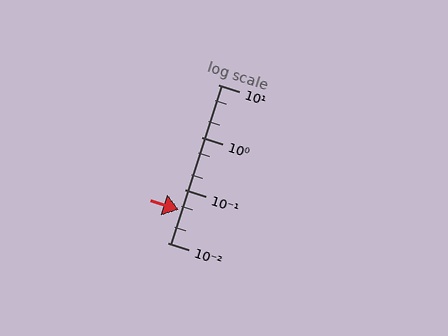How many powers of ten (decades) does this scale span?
The scale spans 3 decades, from 0.01 to 10.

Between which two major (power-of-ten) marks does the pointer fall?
The pointer is between 0.01 and 0.1.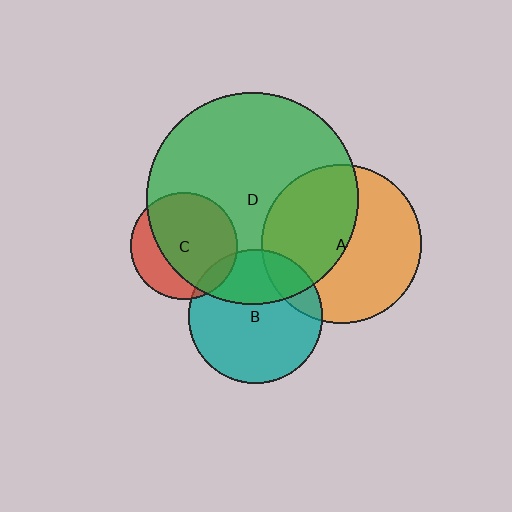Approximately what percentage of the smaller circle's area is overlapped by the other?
Approximately 10%.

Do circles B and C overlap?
Yes.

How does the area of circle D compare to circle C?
Approximately 3.9 times.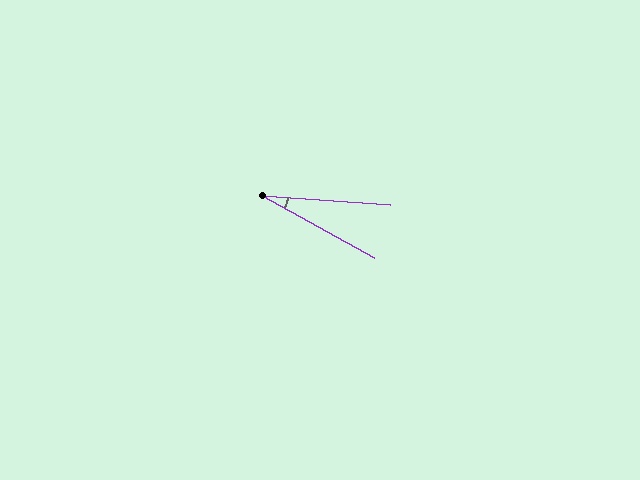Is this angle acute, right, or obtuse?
It is acute.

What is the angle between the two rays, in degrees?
Approximately 25 degrees.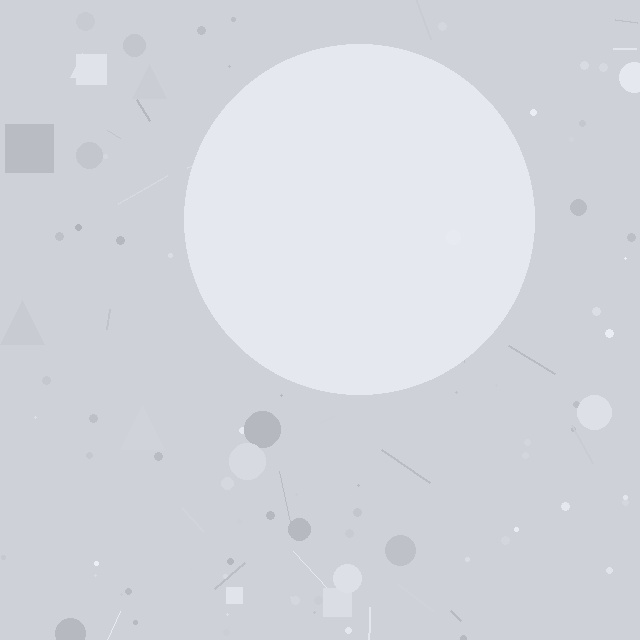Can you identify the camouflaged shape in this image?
The camouflaged shape is a circle.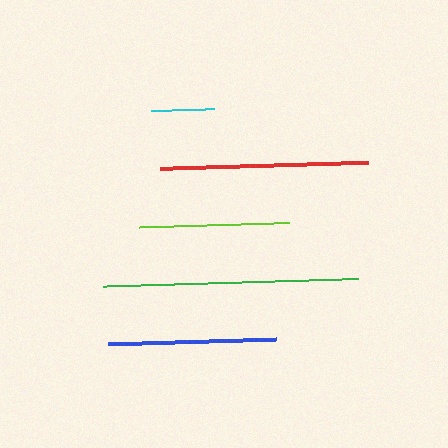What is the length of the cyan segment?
The cyan segment is approximately 63 pixels long.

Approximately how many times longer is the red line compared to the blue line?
The red line is approximately 1.2 times the length of the blue line.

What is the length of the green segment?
The green segment is approximately 255 pixels long.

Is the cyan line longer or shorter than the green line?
The green line is longer than the cyan line.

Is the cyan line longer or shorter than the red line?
The red line is longer than the cyan line.